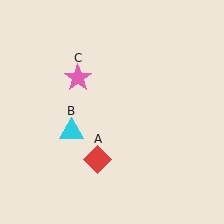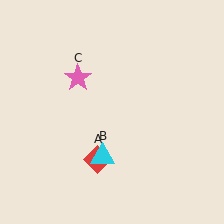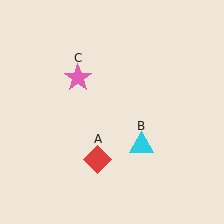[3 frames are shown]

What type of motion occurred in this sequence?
The cyan triangle (object B) rotated counterclockwise around the center of the scene.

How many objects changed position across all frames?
1 object changed position: cyan triangle (object B).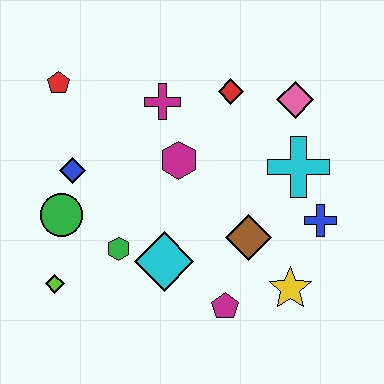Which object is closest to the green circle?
The blue diamond is closest to the green circle.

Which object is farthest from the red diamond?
The lime diamond is farthest from the red diamond.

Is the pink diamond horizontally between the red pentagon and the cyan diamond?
No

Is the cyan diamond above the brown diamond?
No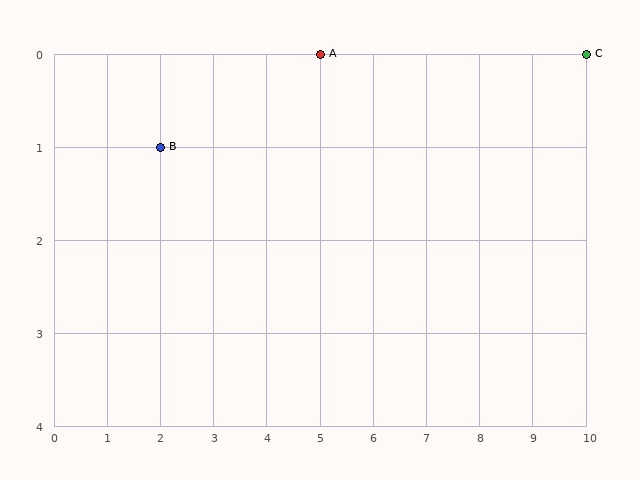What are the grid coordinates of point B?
Point B is at grid coordinates (2, 1).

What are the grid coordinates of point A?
Point A is at grid coordinates (5, 0).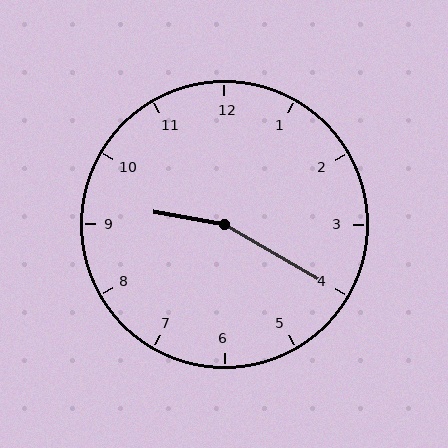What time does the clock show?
9:20.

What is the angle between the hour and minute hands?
Approximately 160 degrees.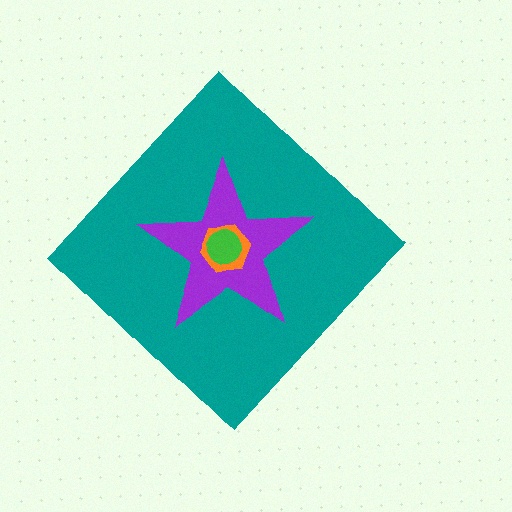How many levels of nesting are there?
4.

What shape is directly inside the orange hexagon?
The green circle.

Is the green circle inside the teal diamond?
Yes.